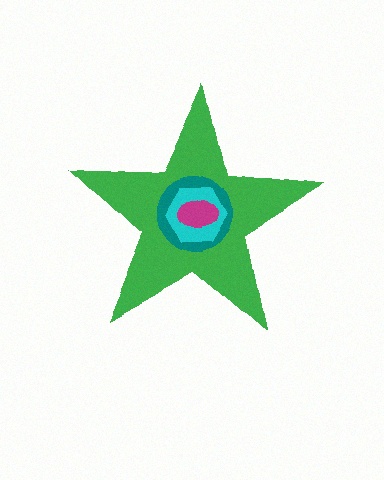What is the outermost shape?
The green star.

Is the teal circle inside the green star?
Yes.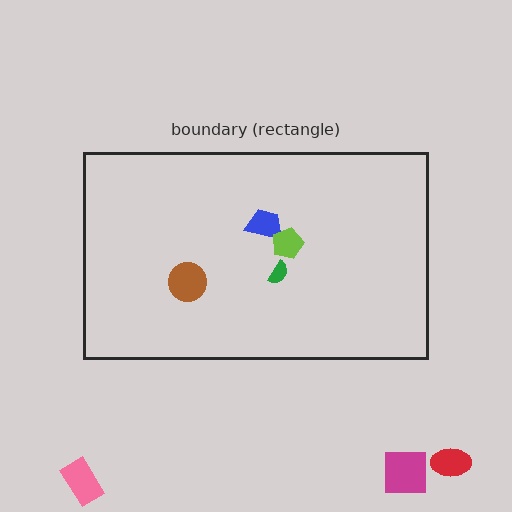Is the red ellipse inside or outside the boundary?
Outside.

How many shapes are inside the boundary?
4 inside, 3 outside.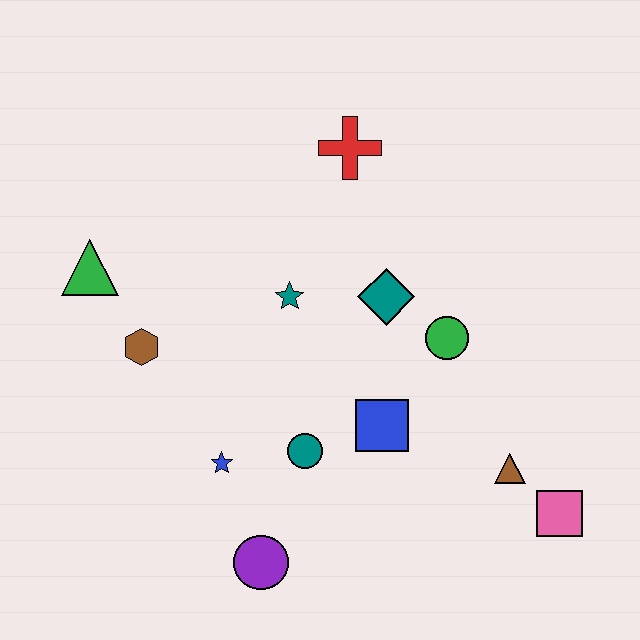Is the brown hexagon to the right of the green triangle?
Yes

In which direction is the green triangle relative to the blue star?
The green triangle is above the blue star.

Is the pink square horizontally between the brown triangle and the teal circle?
No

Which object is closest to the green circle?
The teal diamond is closest to the green circle.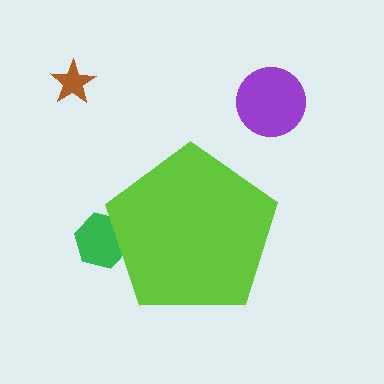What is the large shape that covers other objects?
A lime pentagon.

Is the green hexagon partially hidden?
Yes, the green hexagon is partially hidden behind the lime pentagon.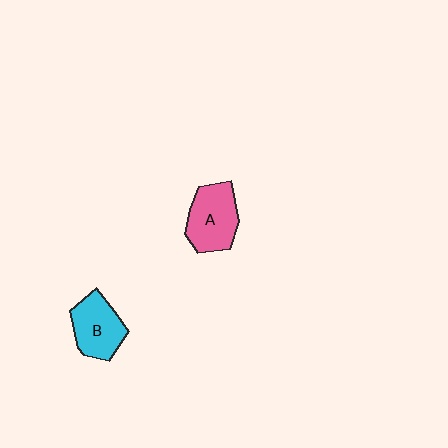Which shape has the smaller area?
Shape B (cyan).